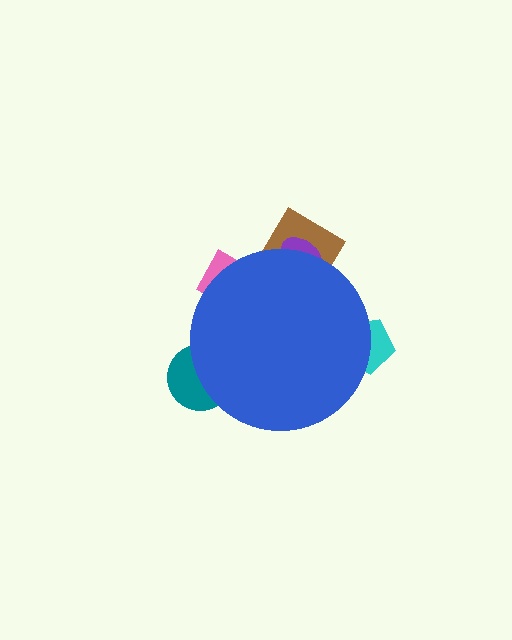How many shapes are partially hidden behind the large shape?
5 shapes are partially hidden.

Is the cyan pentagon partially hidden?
Yes, the cyan pentagon is partially hidden behind the blue circle.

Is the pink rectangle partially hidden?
Yes, the pink rectangle is partially hidden behind the blue circle.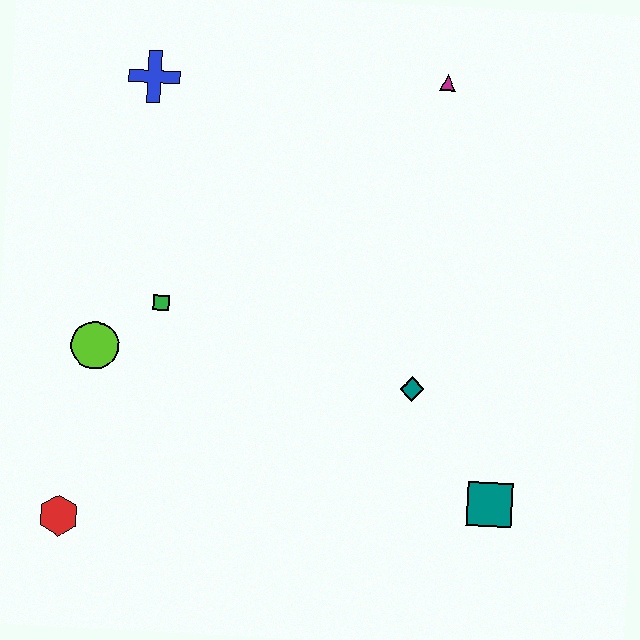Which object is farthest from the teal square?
The blue cross is farthest from the teal square.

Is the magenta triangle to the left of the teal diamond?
No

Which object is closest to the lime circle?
The green square is closest to the lime circle.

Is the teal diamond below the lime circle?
Yes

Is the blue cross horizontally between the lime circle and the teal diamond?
Yes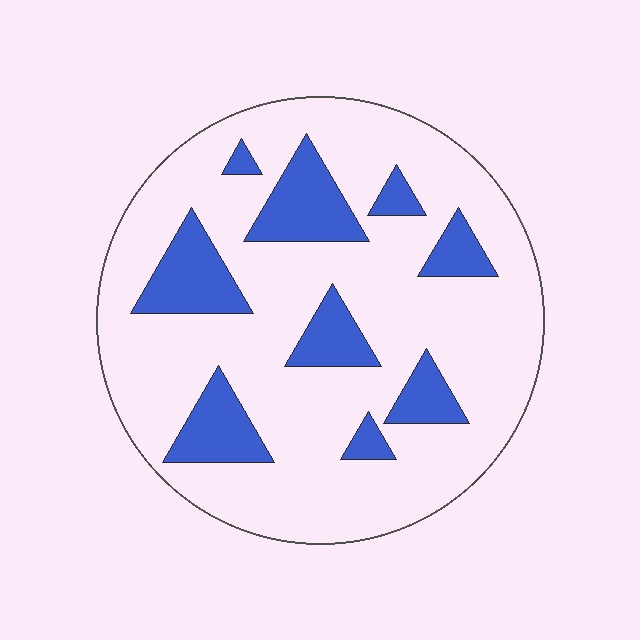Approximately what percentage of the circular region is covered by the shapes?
Approximately 20%.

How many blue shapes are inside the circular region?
9.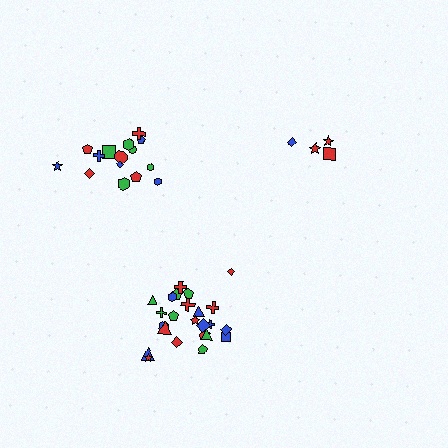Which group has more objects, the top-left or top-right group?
The top-left group.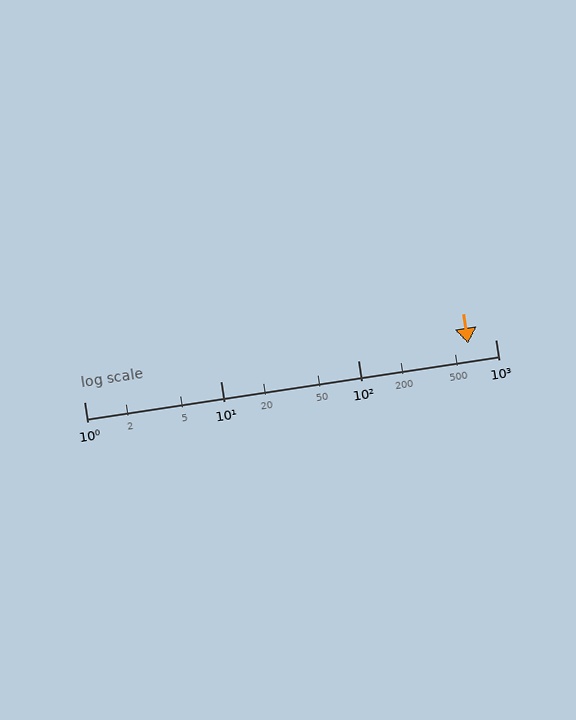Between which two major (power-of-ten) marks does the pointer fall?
The pointer is between 100 and 1000.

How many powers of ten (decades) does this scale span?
The scale spans 3 decades, from 1 to 1000.